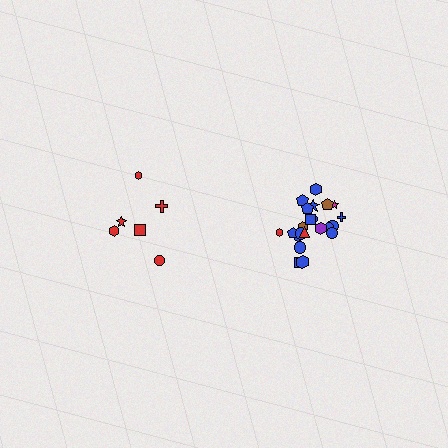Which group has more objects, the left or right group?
The right group.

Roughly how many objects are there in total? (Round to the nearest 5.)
Roughly 30 objects in total.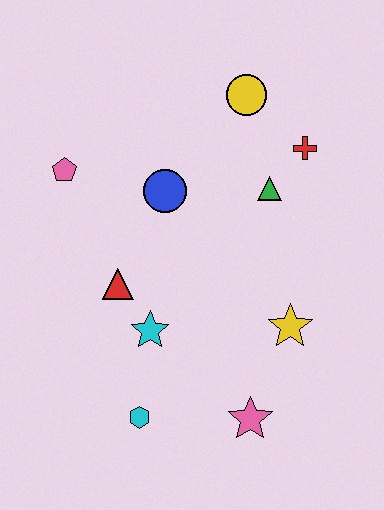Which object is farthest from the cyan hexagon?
The yellow circle is farthest from the cyan hexagon.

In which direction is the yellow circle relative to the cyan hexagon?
The yellow circle is above the cyan hexagon.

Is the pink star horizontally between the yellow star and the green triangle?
No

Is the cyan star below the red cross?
Yes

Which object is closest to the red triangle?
The cyan star is closest to the red triangle.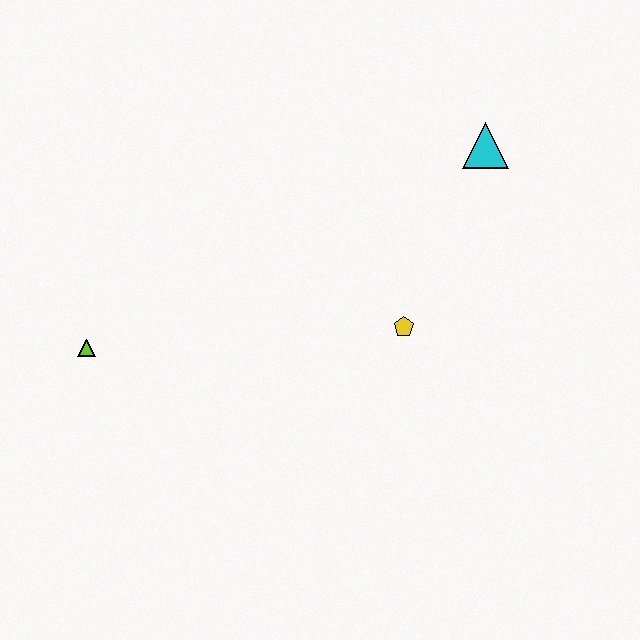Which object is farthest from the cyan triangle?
The lime triangle is farthest from the cyan triangle.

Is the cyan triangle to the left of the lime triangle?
No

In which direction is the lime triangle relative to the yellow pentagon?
The lime triangle is to the left of the yellow pentagon.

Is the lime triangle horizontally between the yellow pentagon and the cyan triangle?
No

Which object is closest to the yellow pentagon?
The cyan triangle is closest to the yellow pentagon.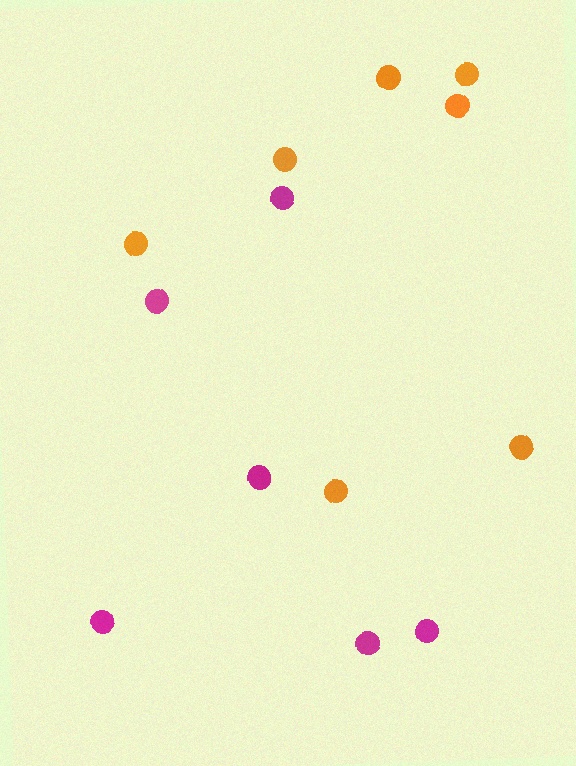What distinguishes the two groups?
There are 2 groups: one group of magenta circles (6) and one group of orange circles (7).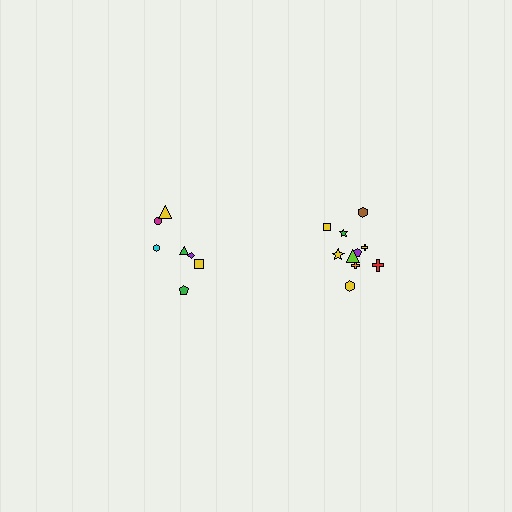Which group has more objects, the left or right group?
The right group.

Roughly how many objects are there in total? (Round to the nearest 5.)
Roughly 15 objects in total.